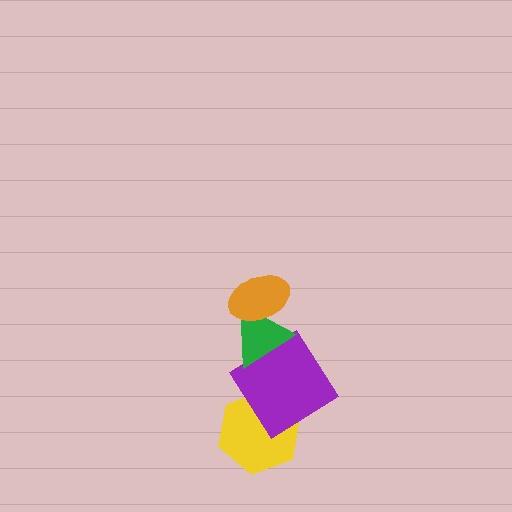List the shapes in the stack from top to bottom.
From top to bottom: the orange ellipse, the green triangle, the purple diamond, the yellow hexagon.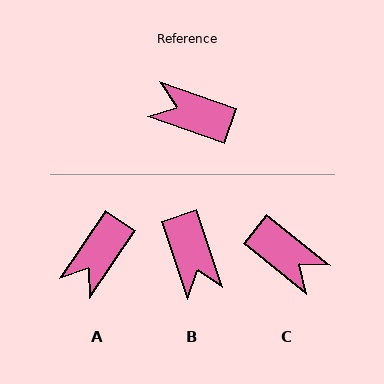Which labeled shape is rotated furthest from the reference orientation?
C, about 160 degrees away.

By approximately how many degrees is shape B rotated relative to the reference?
Approximately 128 degrees counter-clockwise.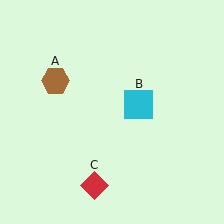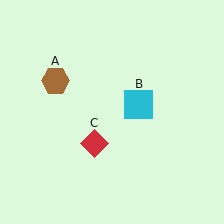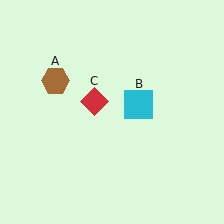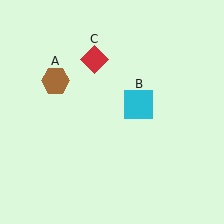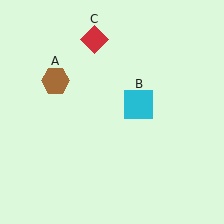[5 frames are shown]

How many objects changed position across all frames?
1 object changed position: red diamond (object C).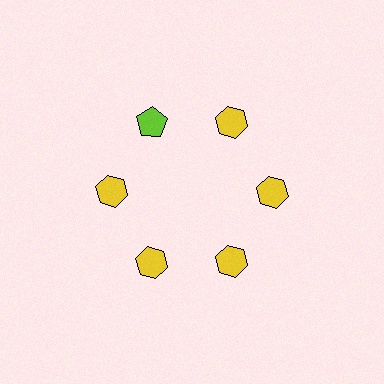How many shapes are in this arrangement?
There are 6 shapes arranged in a ring pattern.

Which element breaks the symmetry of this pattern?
The lime pentagon at roughly the 11 o'clock position breaks the symmetry. All other shapes are yellow hexagons.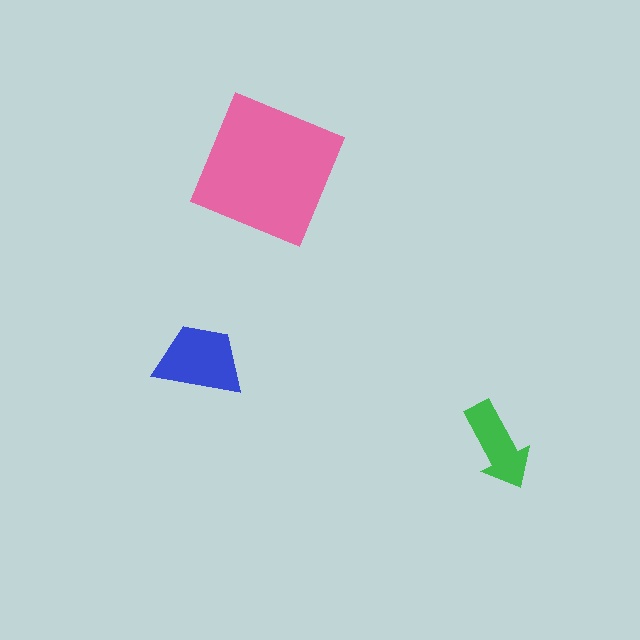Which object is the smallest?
The green arrow.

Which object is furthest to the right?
The green arrow is rightmost.